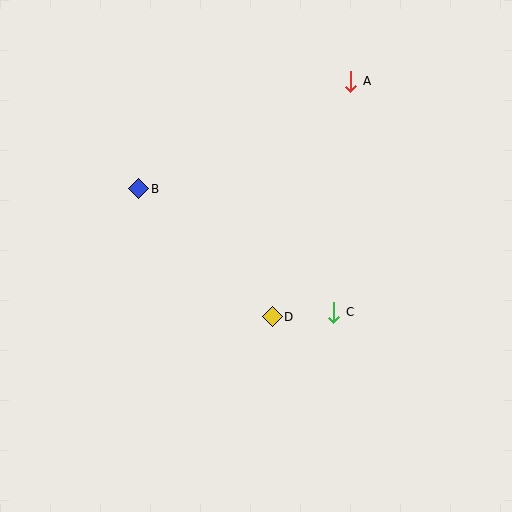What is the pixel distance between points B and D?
The distance between B and D is 185 pixels.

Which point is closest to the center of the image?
Point D at (272, 317) is closest to the center.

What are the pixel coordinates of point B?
Point B is at (139, 189).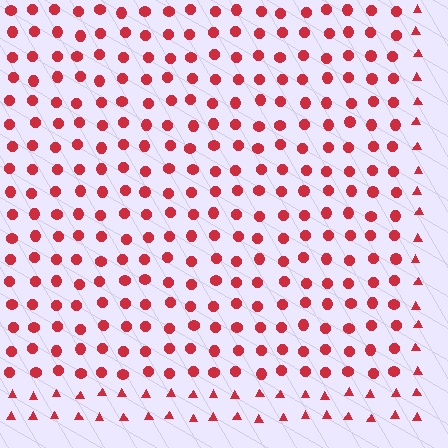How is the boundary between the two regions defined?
The boundary is defined by a change in element shape: circles inside vs. triangles outside. All elements share the same color and spacing.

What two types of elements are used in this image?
The image uses circles inside the rectangle region and triangles outside it.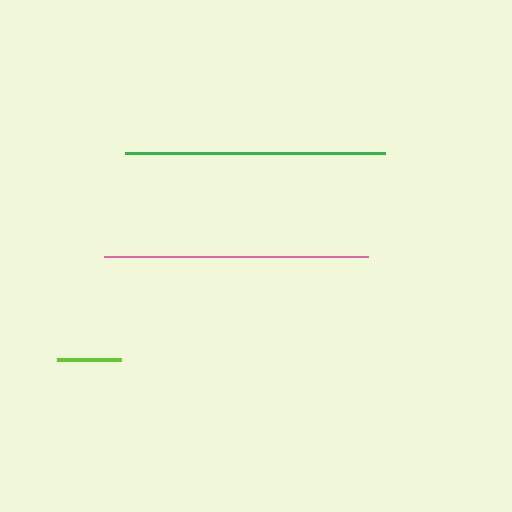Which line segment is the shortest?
The lime line is the shortest at approximately 64 pixels.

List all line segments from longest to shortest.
From longest to shortest: pink, green, lime.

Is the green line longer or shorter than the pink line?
The pink line is longer than the green line.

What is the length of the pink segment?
The pink segment is approximately 263 pixels long.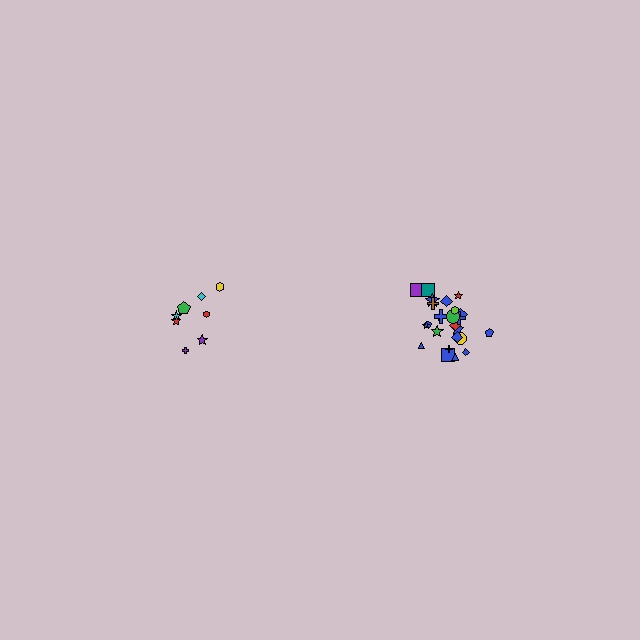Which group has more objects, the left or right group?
The right group.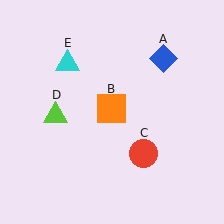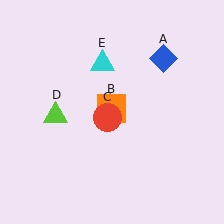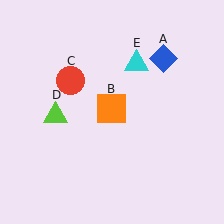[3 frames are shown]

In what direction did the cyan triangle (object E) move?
The cyan triangle (object E) moved right.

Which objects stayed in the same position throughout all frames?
Blue diamond (object A) and orange square (object B) and lime triangle (object D) remained stationary.